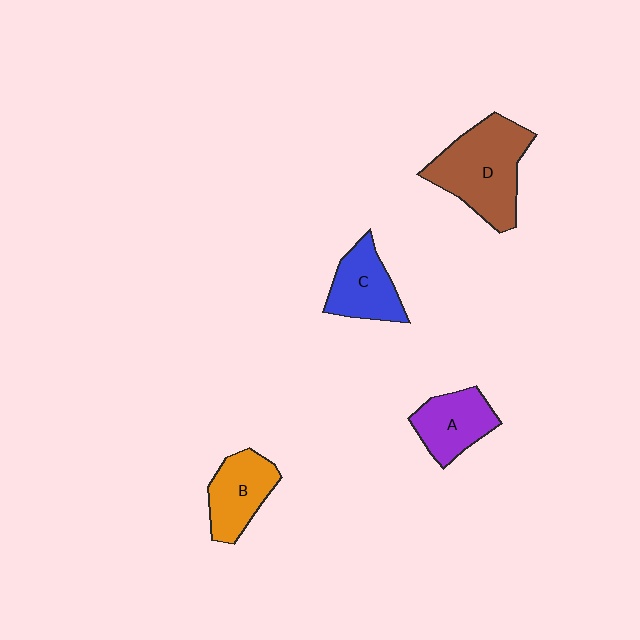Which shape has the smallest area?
Shape A (purple).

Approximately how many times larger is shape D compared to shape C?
Approximately 1.7 times.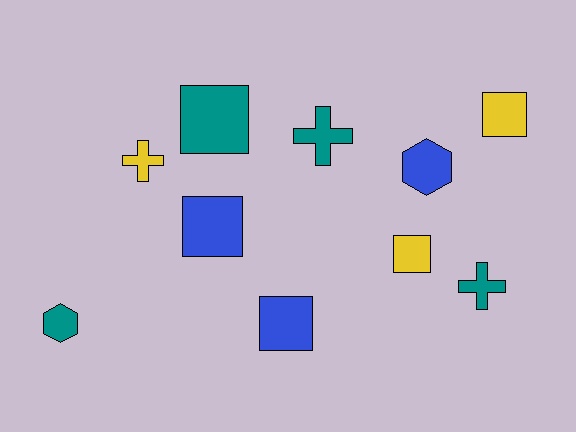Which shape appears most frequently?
Square, with 5 objects.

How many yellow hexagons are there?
There are no yellow hexagons.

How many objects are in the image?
There are 10 objects.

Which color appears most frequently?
Teal, with 4 objects.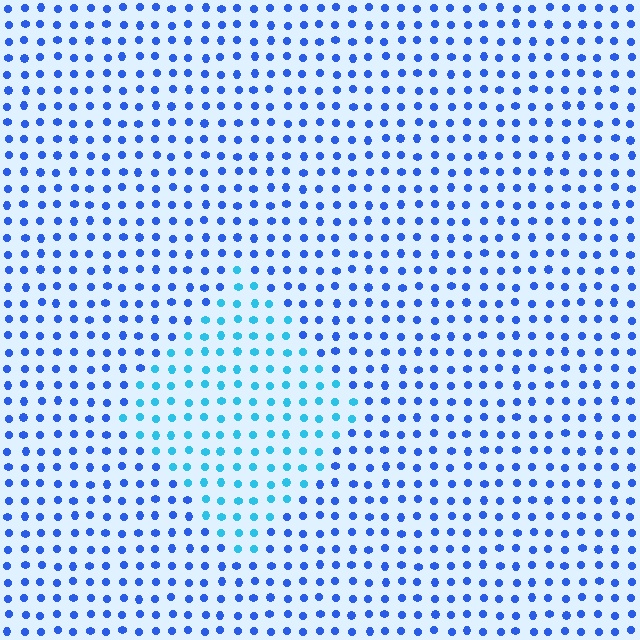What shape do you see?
I see a diamond.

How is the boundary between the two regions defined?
The boundary is defined purely by a slight shift in hue (about 33 degrees). Spacing, size, and orientation are identical on both sides.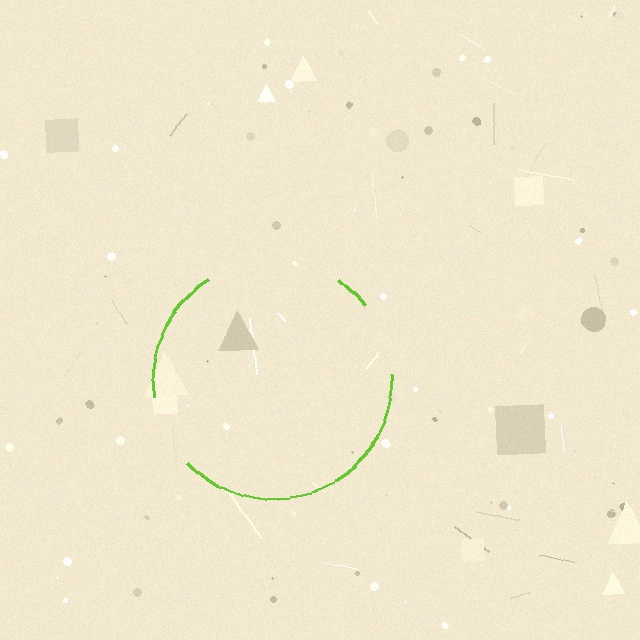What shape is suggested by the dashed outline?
The dashed outline suggests a circle.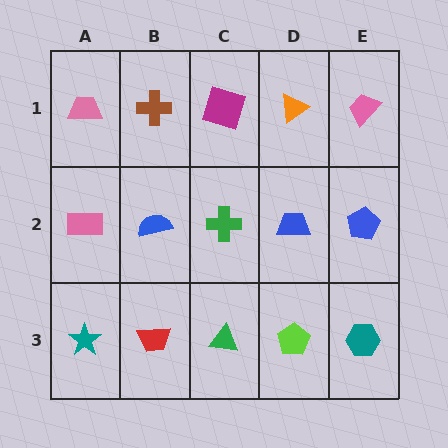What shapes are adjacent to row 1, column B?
A blue semicircle (row 2, column B), a pink trapezoid (row 1, column A), a magenta square (row 1, column C).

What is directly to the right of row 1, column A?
A brown cross.